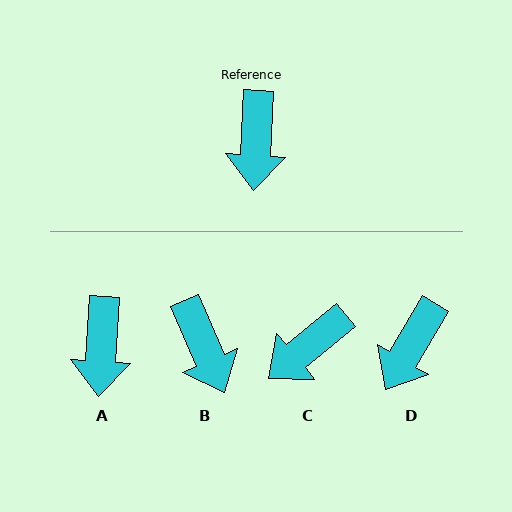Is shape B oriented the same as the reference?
No, it is off by about 27 degrees.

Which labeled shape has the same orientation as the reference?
A.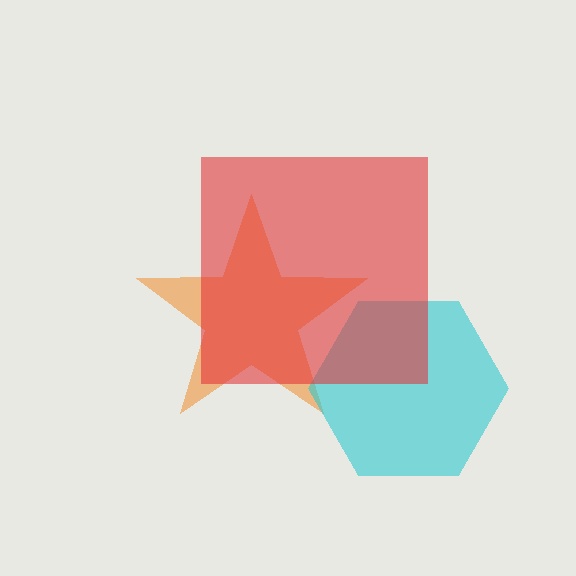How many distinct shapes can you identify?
There are 3 distinct shapes: an orange star, a cyan hexagon, a red square.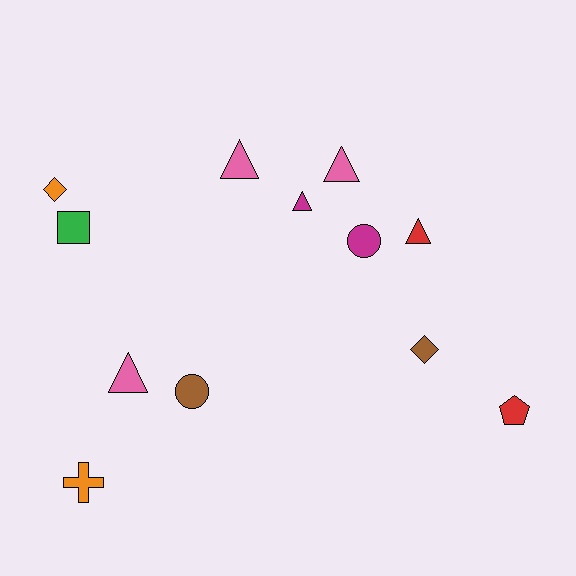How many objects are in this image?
There are 12 objects.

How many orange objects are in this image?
There are 2 orange objects.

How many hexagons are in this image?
There are no hexagons.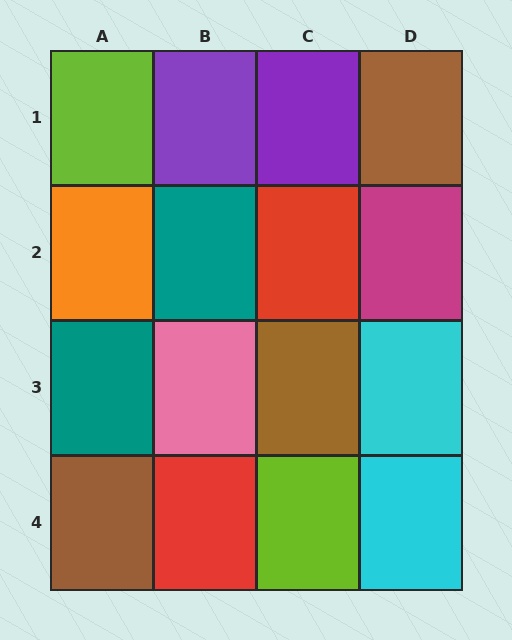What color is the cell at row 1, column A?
Lime.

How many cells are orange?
1 cell is orange.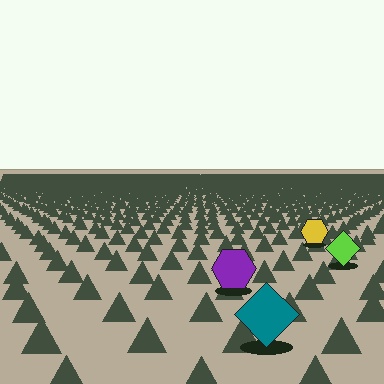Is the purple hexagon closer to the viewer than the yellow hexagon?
Yes. The purple hexagon is closer — you can tell from the texture gradient: the ground texture is coarser near it.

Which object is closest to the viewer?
The teal diamond is closest. The texture marks near it are larger and more spread out.